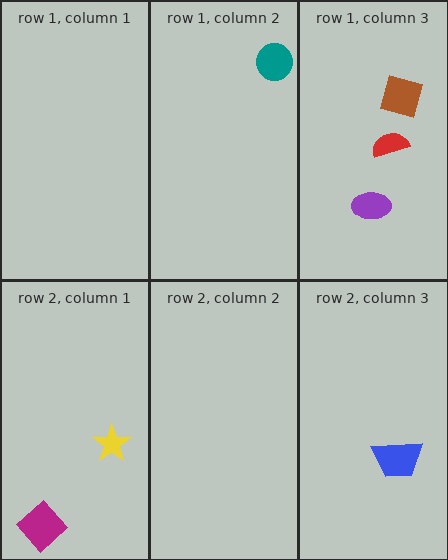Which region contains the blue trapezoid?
The row 2, column 3 region.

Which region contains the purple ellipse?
The row 1, column 3 region.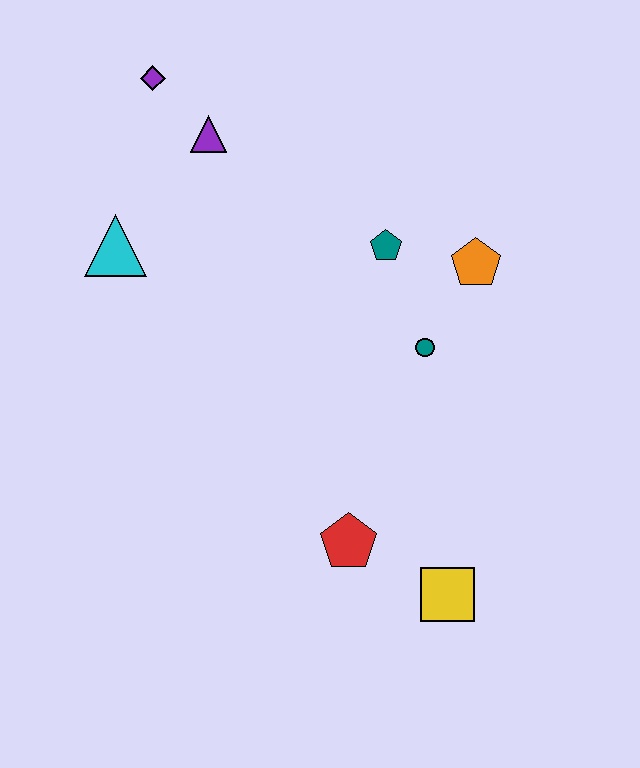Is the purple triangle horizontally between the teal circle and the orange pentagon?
No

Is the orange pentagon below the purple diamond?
Yes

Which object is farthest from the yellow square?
The purple diamond is farthest from the yellow square.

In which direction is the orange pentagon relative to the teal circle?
The orange pentagon is above the teal circle.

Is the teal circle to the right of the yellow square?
No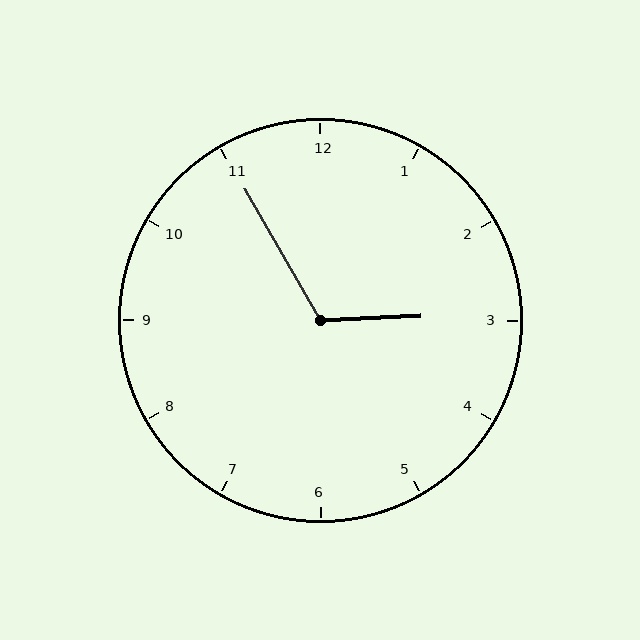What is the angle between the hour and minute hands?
Approximately 118 degrees.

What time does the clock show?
2:55.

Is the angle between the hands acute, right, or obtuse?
It is obtuse.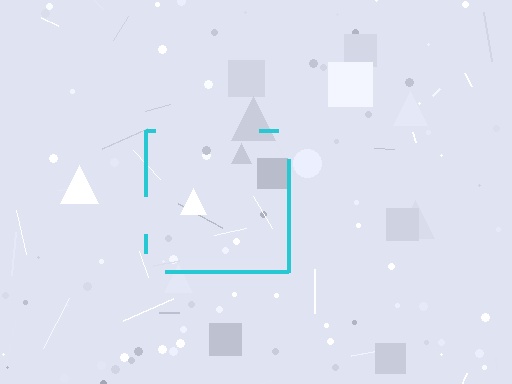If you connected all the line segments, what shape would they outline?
They would outline a square.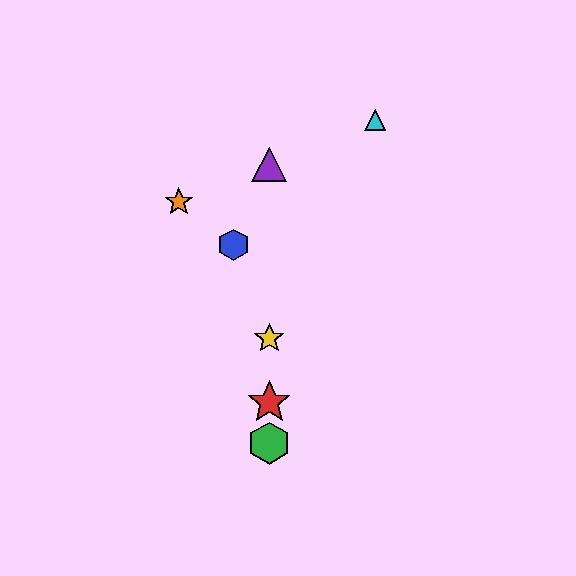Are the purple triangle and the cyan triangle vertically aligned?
No, the purple triangle is at x≈269 and the cyan triangle is at x≈375.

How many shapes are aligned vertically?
4 shapes (the red star, the green hexagon, the yellow star, the purple triangle) are aligned vertically.